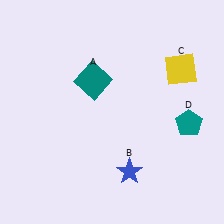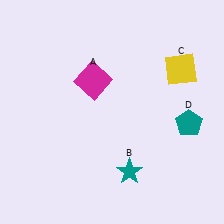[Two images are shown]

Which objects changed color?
A changed from teal to magenta. B changed from blue to teal.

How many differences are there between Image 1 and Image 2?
There are 2 differences between the two images.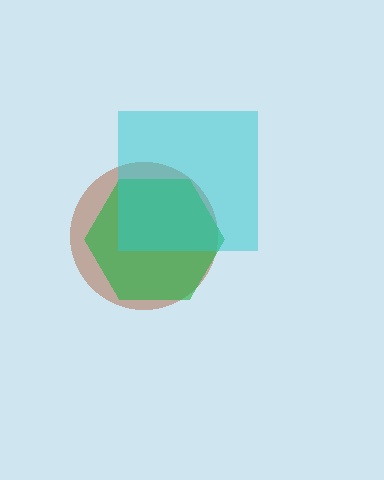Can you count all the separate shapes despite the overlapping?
Yes, there are 3 separate shapes.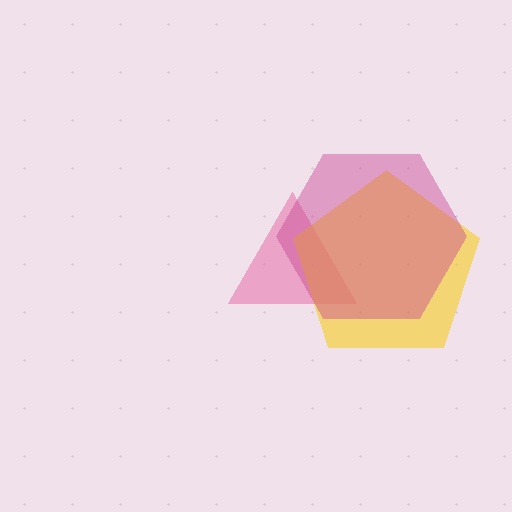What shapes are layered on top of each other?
The layered shapes are: a pink triangle, a yellow pentagon, a magenta hexagon.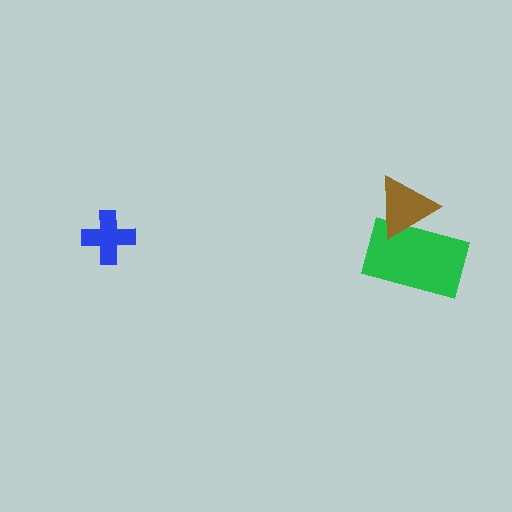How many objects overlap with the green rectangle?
1 object overlaps with the green rectangle.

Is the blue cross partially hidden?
No, no other shape covers it.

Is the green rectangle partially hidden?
Yes, it is partially covered by another shape.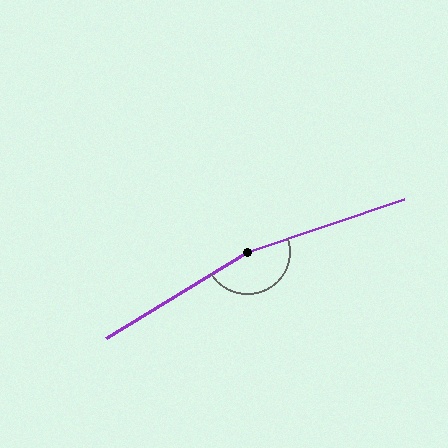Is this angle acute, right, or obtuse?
It is obtuse.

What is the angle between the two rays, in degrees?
Approximately 167 degrees.